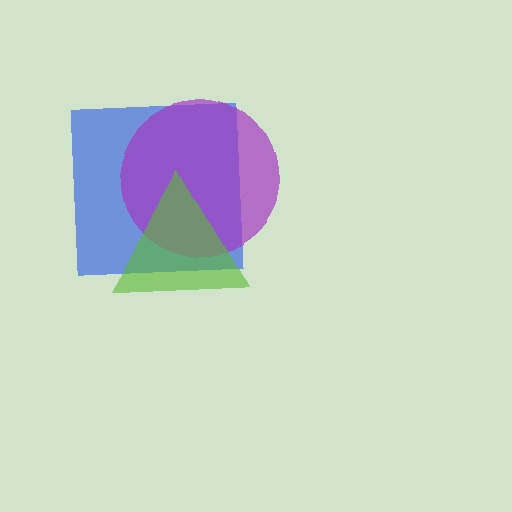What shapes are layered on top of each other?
The layered shapes are: a blue square, a purple circle, a lime triangle.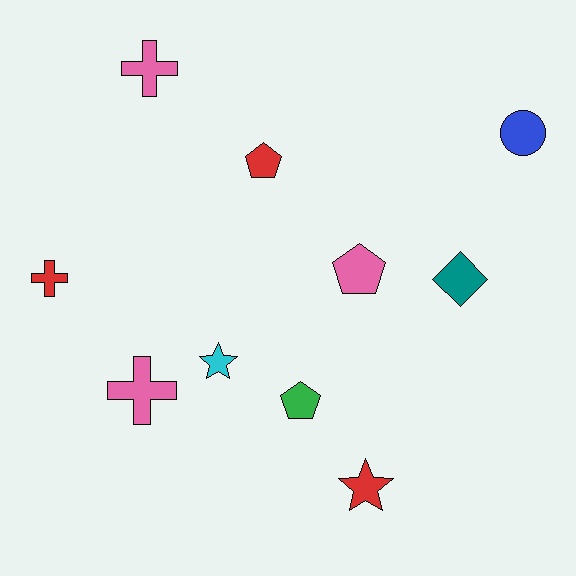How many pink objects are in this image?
There are 3 pink objects.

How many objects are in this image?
There are 10 objects.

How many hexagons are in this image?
There are no hexagons.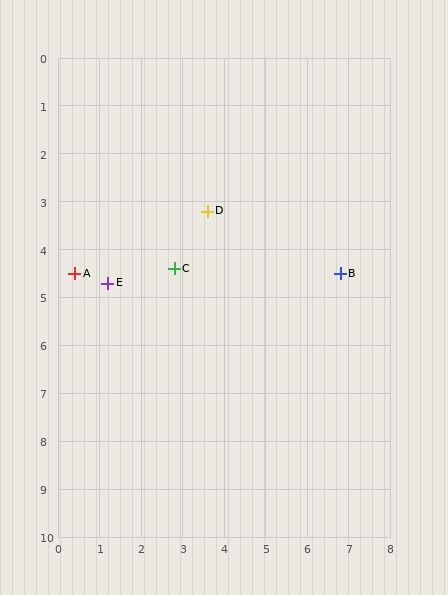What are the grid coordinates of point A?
Point A is at approximately (0.4, 4.5).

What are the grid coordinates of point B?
Point B is at approximately (6.8, 4.5).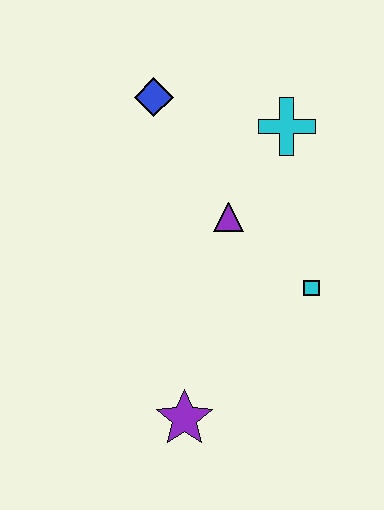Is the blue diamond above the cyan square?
Yes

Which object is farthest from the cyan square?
The blue diamond is farthest from the cyan square.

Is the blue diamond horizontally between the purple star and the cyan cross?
No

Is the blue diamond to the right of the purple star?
No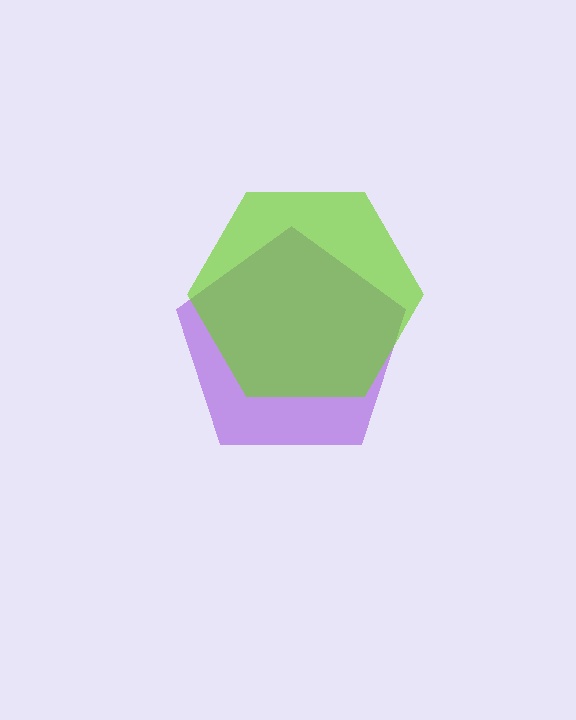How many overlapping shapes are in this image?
There are 2 overlapping shapes in the image.